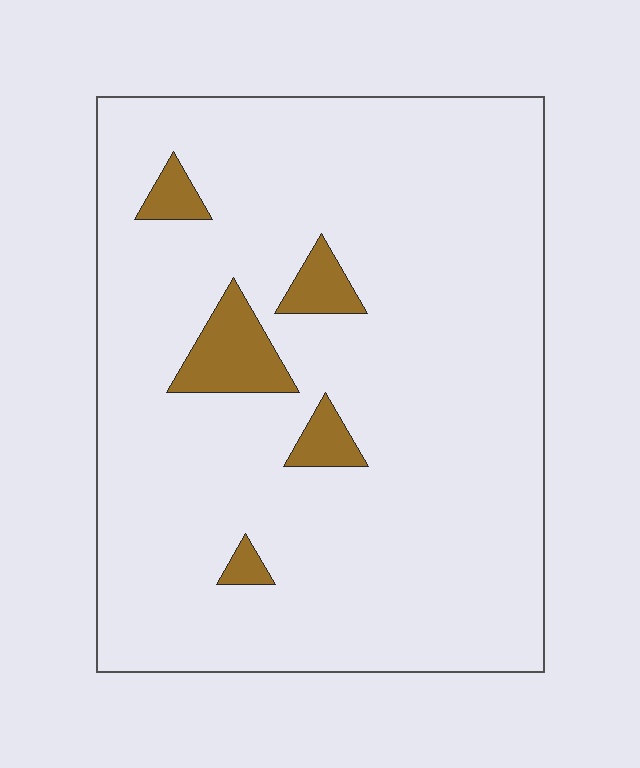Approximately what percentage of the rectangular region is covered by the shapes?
Approximately 5%.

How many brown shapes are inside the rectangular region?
5.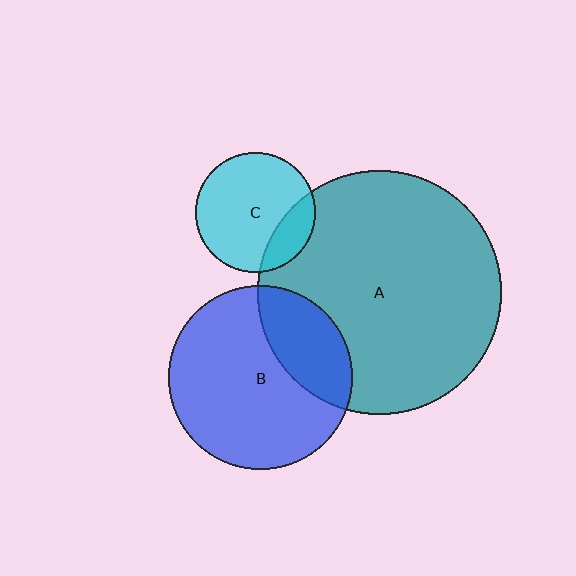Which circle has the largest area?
Circle A (teal).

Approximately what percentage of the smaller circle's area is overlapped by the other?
Approximately 20%.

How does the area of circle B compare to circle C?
Approximately 2.3 times.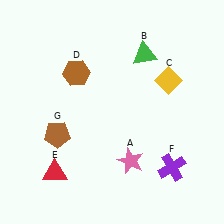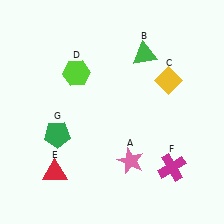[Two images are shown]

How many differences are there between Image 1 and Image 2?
There are 3 differences between the two images.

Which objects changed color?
D changed from brown to lime. F changed from purple to magenta. G changed from brown to green.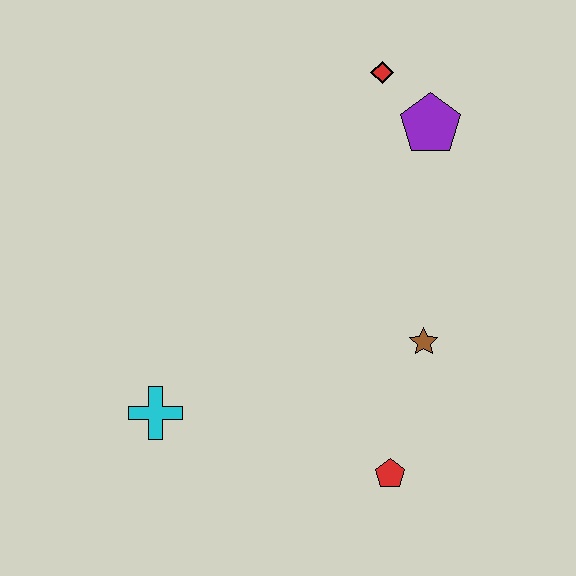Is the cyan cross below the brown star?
Yes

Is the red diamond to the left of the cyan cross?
No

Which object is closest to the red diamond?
The purple pentagon is closest to the red diamond.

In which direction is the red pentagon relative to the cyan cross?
The red pentagon is to the right of the cyan cross.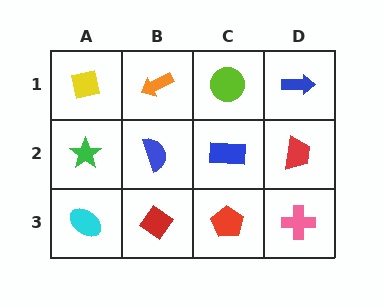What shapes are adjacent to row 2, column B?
An orange arrow (row 1, column B), a red diamond (row 3, column B), a green star (row 2, column A), a blue rectangle (row 2, column C).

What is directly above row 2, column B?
An orange arrow.